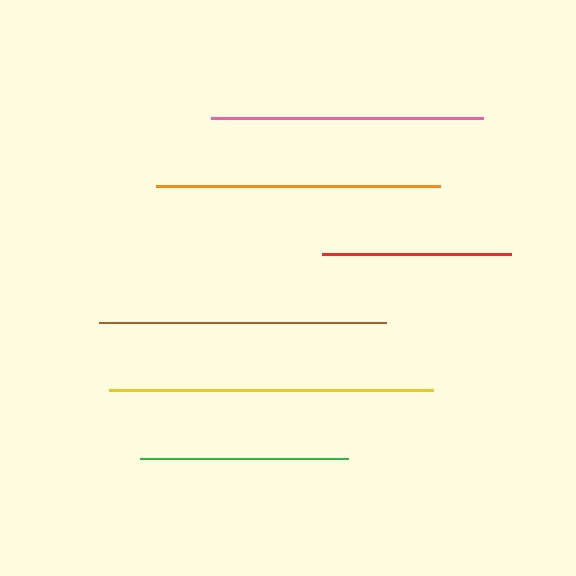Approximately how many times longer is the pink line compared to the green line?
The pink line is approximately 1.3 times the length of the green line.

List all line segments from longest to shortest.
From longest to shortest: yellow, brown, orange, pink, green, red.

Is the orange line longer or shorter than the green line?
The orange line is longer than the green line.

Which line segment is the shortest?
The red line is the shortest at approximately 189 pixels.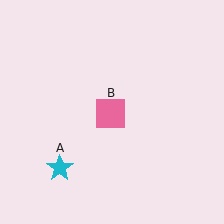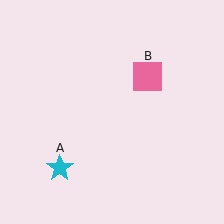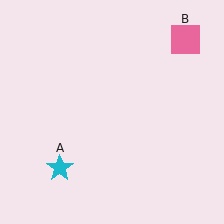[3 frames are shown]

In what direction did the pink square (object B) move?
The pink square (object B) moved up and to the right.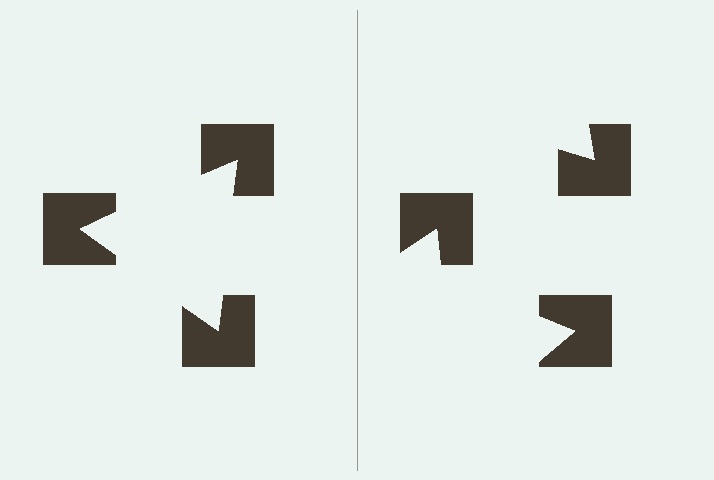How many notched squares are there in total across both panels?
6 — 3 on each side.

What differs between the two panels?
The notched squares are positioned identically on both sides; only the wedge orientations differ. On the left they align to a triangle; on the right they are misaligned.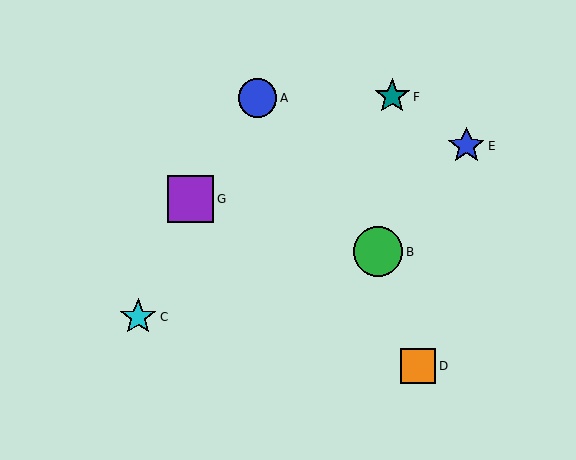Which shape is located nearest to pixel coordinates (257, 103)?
The blue circle (labeled A) at (257, 98) is nearest to that location.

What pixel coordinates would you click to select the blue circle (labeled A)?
Click at (257, 98) to select the blue circle A.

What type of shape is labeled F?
Shape F is a teal star.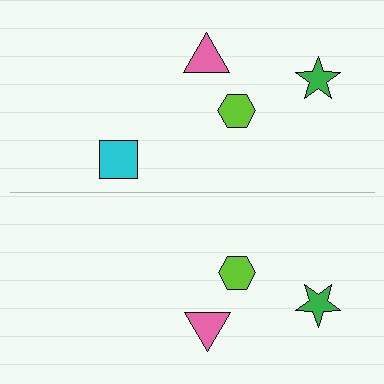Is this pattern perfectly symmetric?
No, the pattern is not perfectly symmetric. A cyan square is missing from the bottom side.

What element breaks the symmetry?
A cyan square is missing from the bottom side.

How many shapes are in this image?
There are 7 shapes in this image.